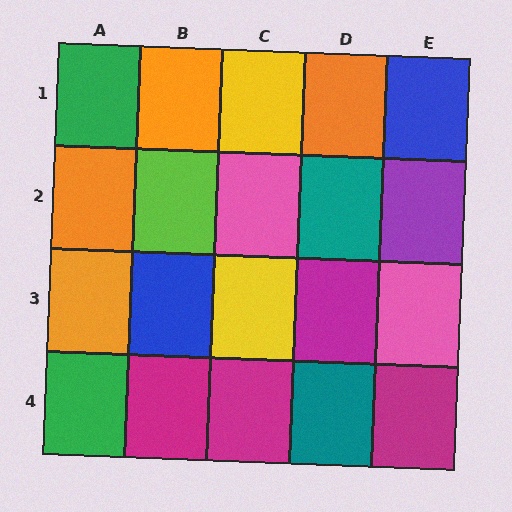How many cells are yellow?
2 cells are yellow.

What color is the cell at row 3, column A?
Orange.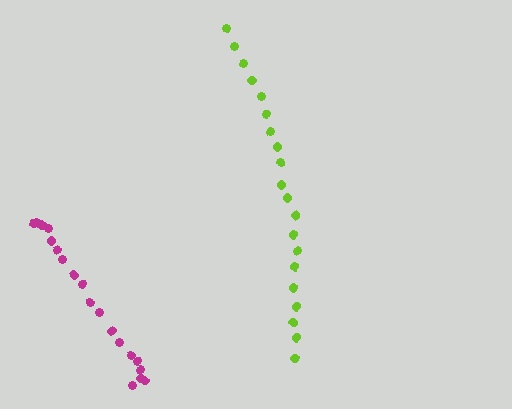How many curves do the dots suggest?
There are 2 distinct paths.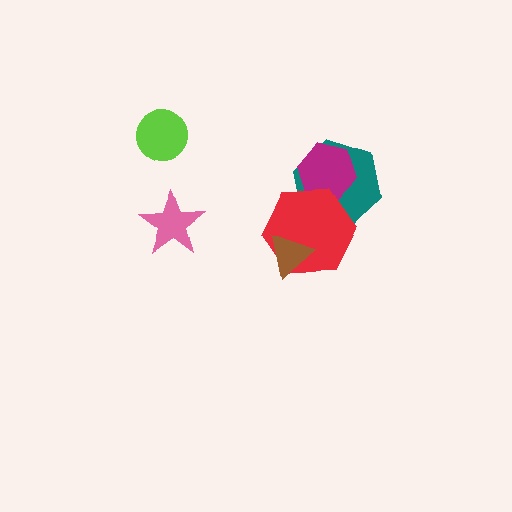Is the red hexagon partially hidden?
Yes, it is partially covered by another shape.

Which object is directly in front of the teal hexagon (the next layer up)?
The magenta hexagon is directly in front of the teal hexagon.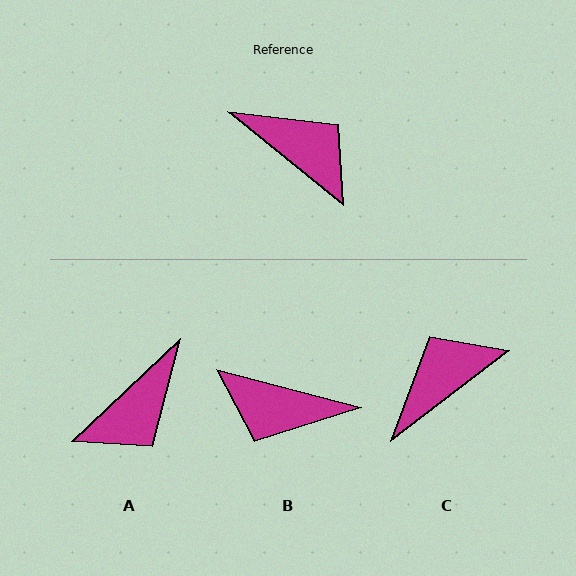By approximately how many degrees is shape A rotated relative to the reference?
Approximately 97 degrees clockwise.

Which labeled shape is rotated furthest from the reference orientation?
B, about 155 degrees away.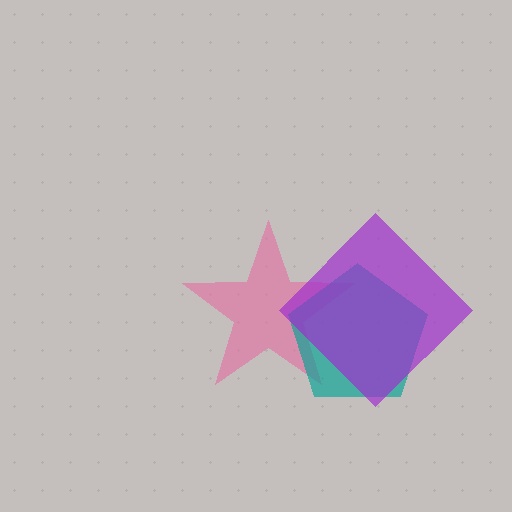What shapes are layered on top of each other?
The layered shapes are: a pink star, a teal pentagon, a purple diamond.